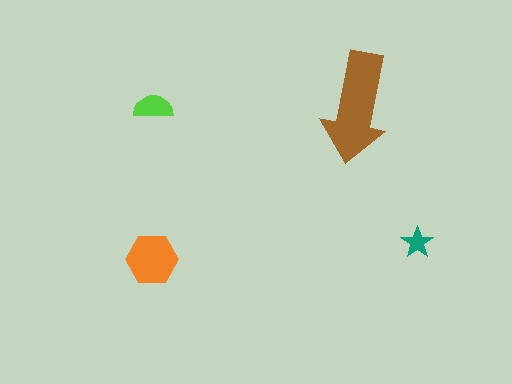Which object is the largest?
The brown arrow.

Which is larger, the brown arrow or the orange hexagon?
The brown arrow.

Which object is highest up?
The lime semicircle is topmost.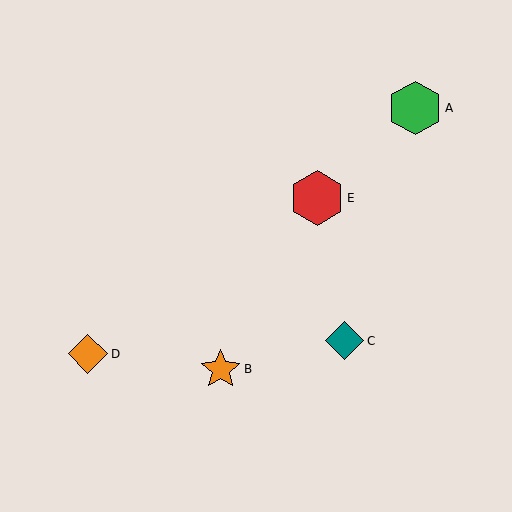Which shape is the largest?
The red hexagon (labeled E) is the largest.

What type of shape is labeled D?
Shape D is an orange diamond.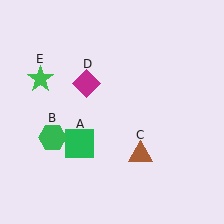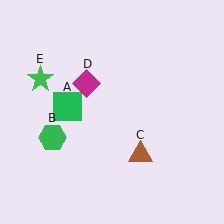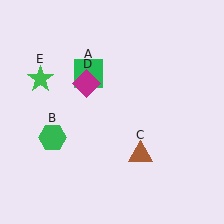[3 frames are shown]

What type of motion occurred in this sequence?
The green square (object A) rotated clockwise around the center of the scene.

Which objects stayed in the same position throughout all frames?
Green hexagon (object B) and brown triangle (object C) and magenta diamond (object D) and green star (object E) remained stationary.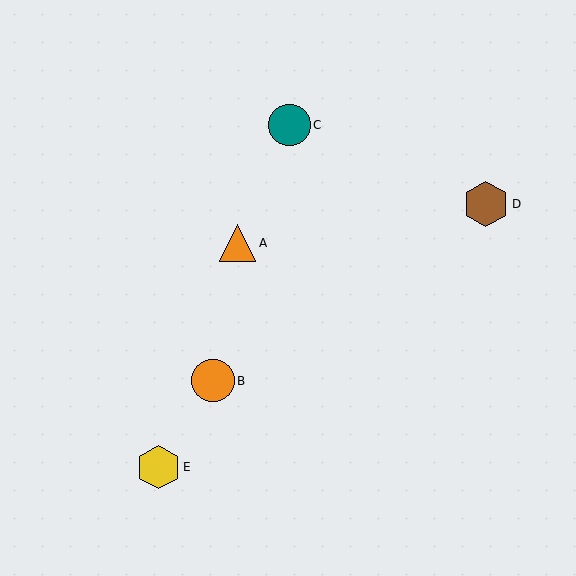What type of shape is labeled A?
Shape A is an orange triangle.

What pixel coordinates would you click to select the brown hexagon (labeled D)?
Click at (486, 204) to select the brown hexagon D.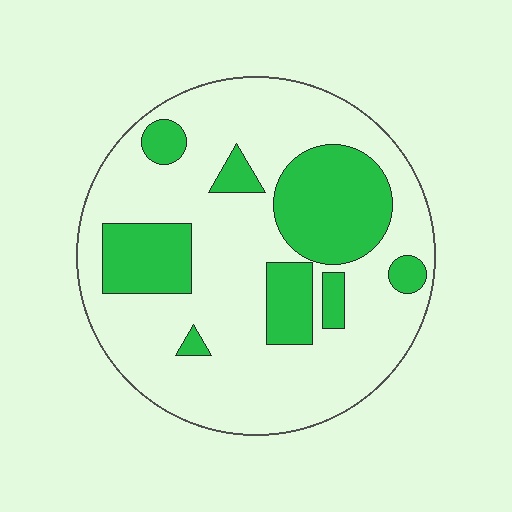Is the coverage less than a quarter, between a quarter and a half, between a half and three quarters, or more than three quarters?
Between a quarter and a half.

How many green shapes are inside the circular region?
8.